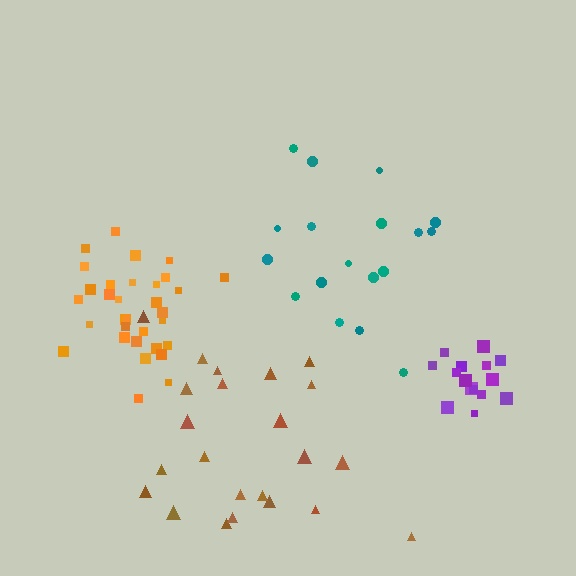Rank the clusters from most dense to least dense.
purple, orange, brown, teal.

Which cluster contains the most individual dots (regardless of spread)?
Orange (32).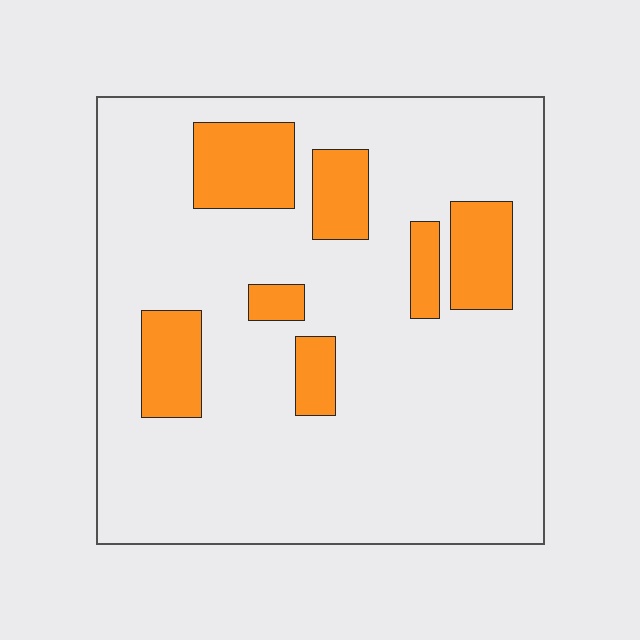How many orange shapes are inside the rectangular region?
7.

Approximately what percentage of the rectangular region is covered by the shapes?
Approximately 20%.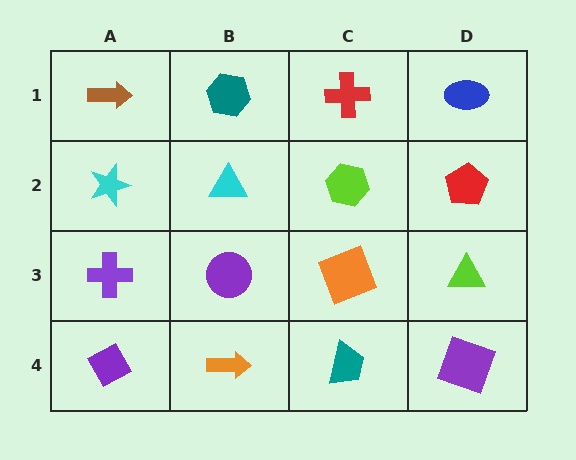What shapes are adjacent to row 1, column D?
A red pentagon (row 2, column D), a red cross (row 1, column C).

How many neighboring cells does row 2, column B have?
4.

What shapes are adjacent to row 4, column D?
A lime triangle (row 3, column D), a teal trapezoid (row 4, column C).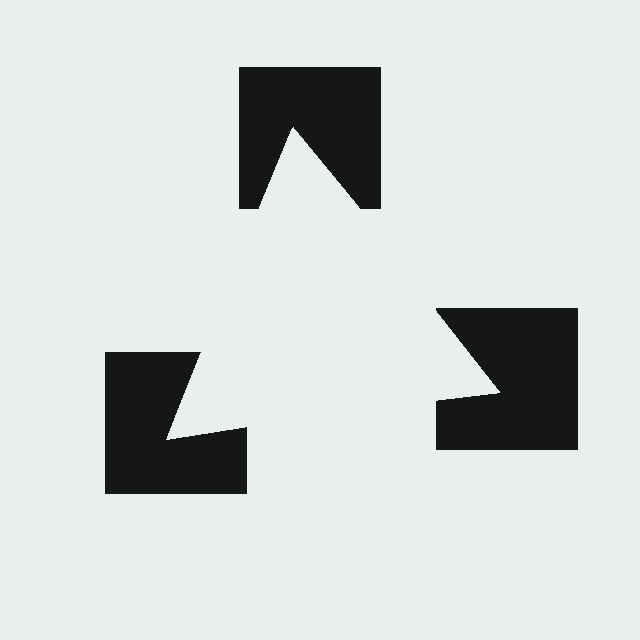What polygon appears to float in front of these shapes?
An illusory triangle — its edges are inferred from the aligned wedge cuts in the notched squares, not physically drawn.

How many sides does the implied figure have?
3 sides.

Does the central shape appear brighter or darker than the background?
It typically appears slightly brighter than the background, even though no actual brightness change is drawn.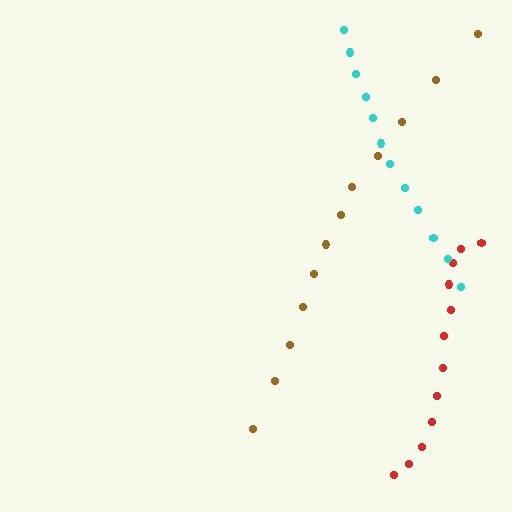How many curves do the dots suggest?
There are 3 distinct paths.